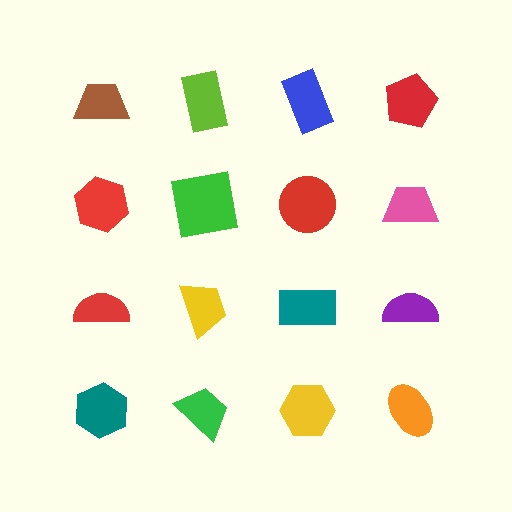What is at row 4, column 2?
A green trapezoid.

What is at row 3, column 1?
A red semicircle.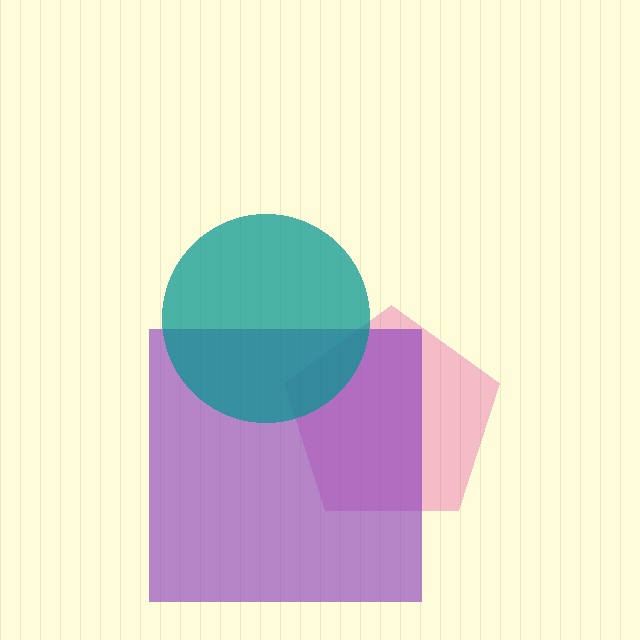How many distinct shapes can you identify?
There are 3 distinct shapes: a pink pentagon, a purple square, a teal circle.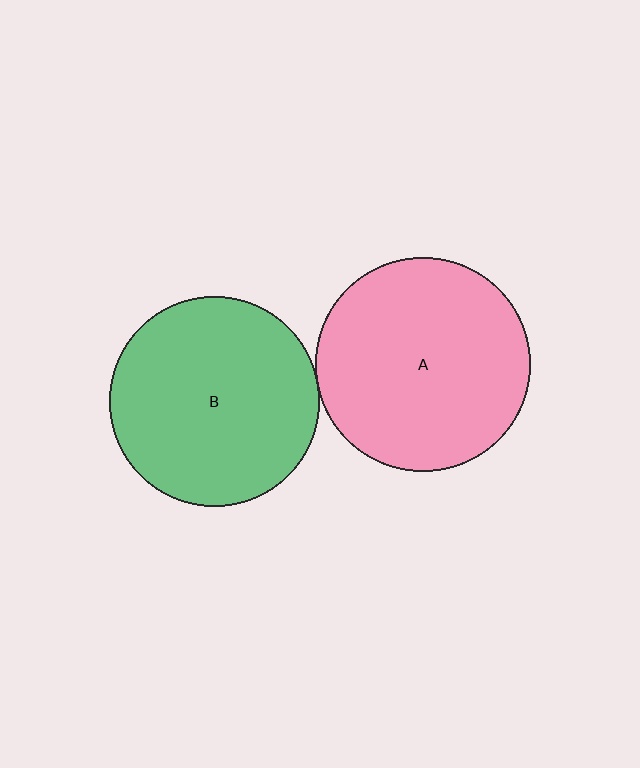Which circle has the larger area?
Circle A (pink).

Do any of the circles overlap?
No, none of the circles overlap.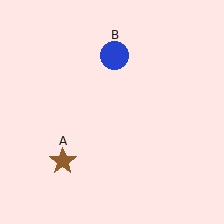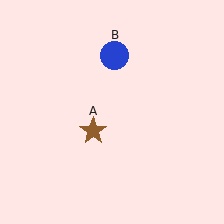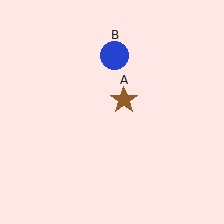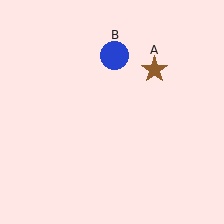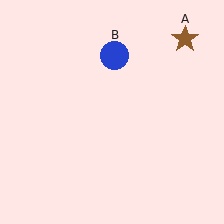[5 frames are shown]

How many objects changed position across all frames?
1 object changed position: brown star (object A).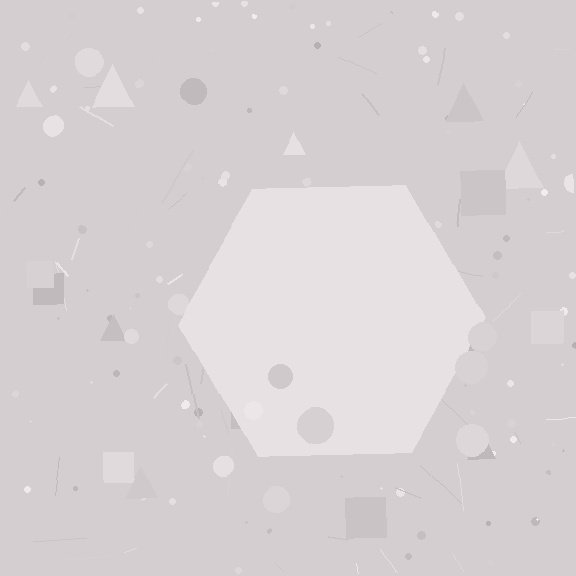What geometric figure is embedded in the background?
A hexagon is embedded in the background.